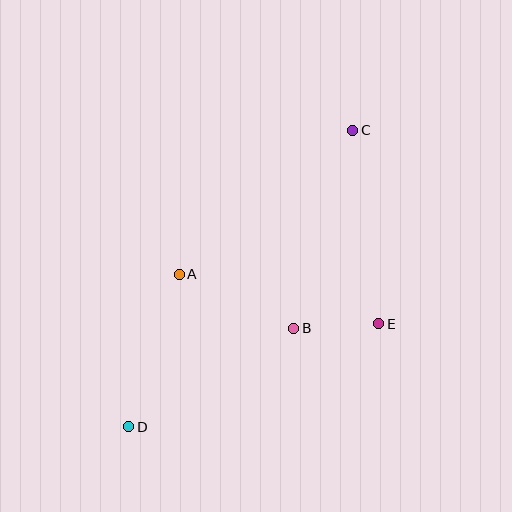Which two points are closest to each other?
Points B and E are closest to each other.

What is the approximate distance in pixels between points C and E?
The distance between C and E is approximately 195 pixels.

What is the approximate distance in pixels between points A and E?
The distance between A and E is approximately 206 pixels.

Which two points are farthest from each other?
Points C and D are farthest from each other.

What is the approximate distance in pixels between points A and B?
The distance between A and B is approximately 127 pixels.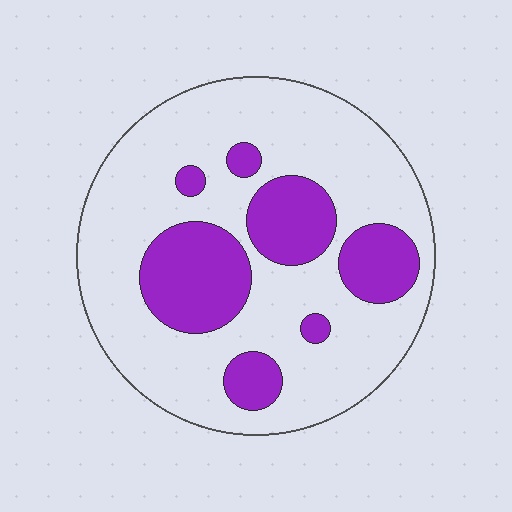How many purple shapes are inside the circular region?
7.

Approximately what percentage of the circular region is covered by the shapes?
Approximately 25%.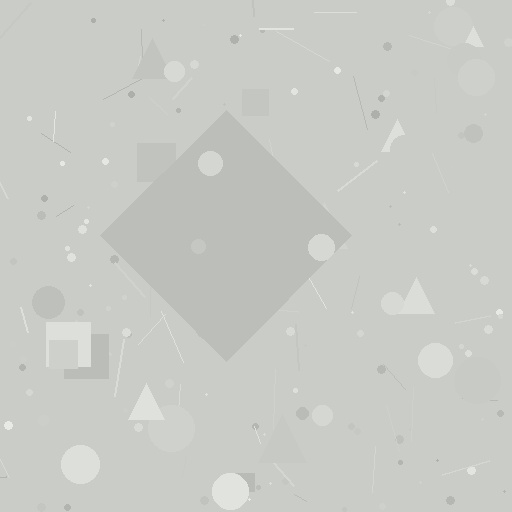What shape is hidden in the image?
A diamond is hidden in the image.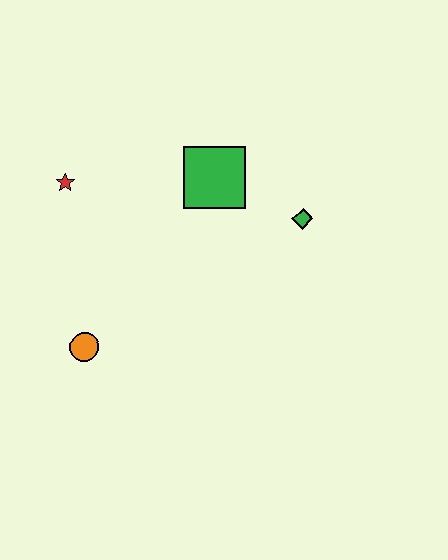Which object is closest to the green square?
The green diamond is closest to the green square.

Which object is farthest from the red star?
The green diamond is farthest from the red star.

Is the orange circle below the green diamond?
Yes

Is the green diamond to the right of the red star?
Yes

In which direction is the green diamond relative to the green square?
The green diamond is to the right of the green square.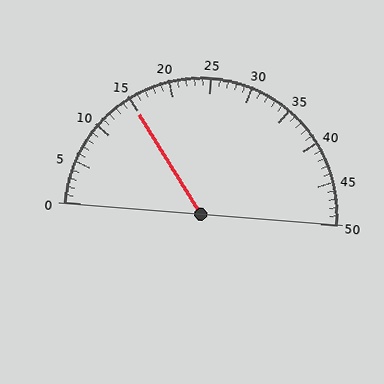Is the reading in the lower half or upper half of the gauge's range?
The reading is in the lower half of the range (0 to 50).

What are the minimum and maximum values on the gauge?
The gauge ranges from 0 to 50.